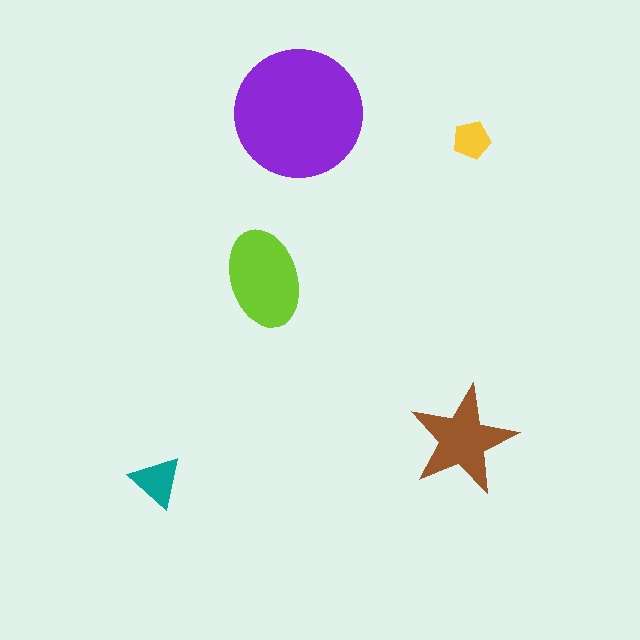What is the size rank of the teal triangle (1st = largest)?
4th.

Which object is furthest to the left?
The teal triangle is leftmost.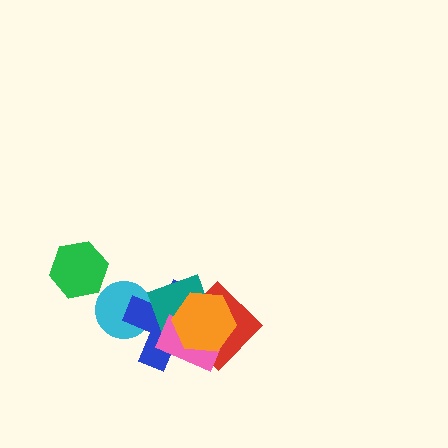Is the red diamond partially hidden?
Yes, it is partially covered by another shape.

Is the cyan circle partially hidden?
Yes, it is partially covered by another shape.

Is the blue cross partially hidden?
Yes, it is partially covered by another shape.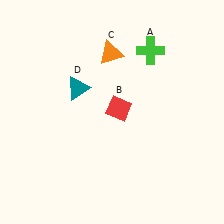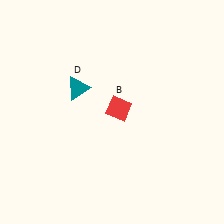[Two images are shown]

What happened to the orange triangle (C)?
The orange triangle (C) was removed in Image 2. It was in the top-left area of Image 1.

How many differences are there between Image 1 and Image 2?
There are 2 differences between the two images.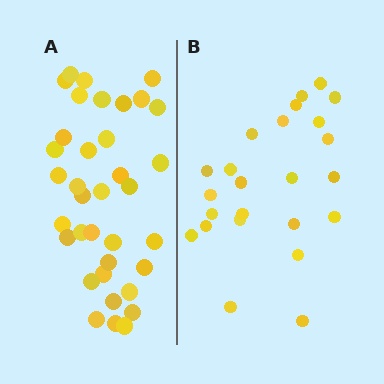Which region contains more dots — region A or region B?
Region A (the left region) has more dots.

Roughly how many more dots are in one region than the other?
Region A has roughly 12 or so more dots than region B.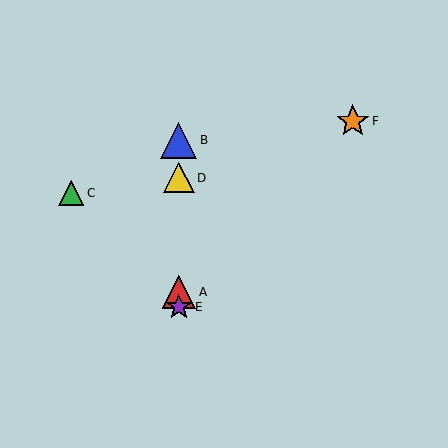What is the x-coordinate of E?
Object E is at x≈179.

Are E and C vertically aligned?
No, E is at x≈179 and C is at x≈71.